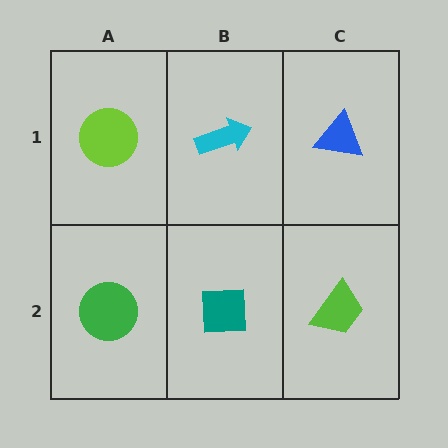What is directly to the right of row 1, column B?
A blue triangle.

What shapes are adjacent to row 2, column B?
A cyan arrow (row 1, column B), a green circle (row 2, column A), a lime trapezoid (row 2, column C).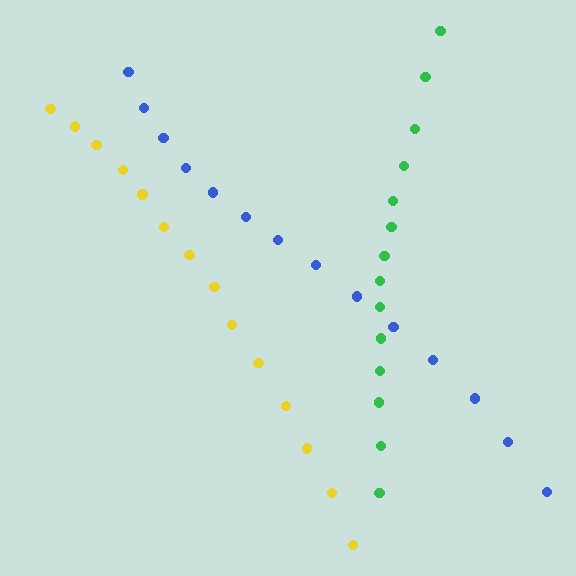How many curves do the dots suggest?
There are 3 distinct paths.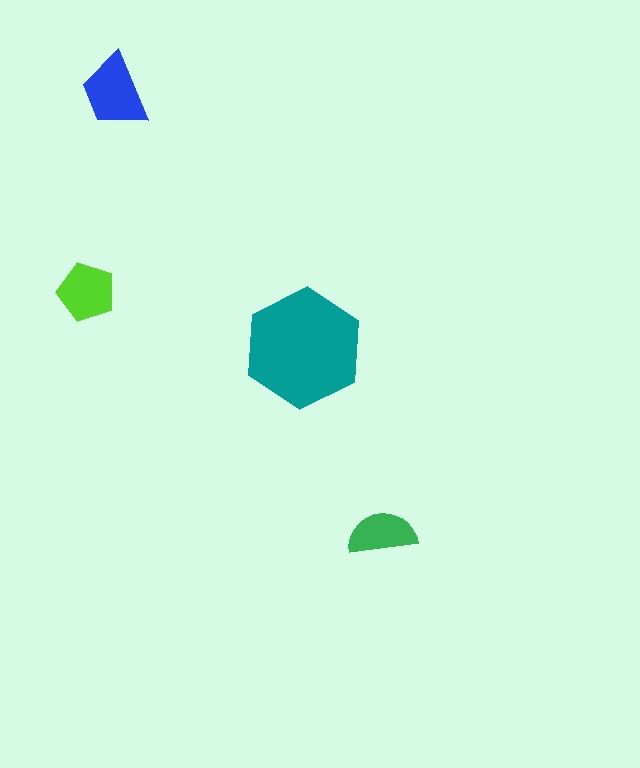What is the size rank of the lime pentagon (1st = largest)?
3rd.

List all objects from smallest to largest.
The green semicircle, the lime pentagon, the blue trapezoid, the teal hexagon.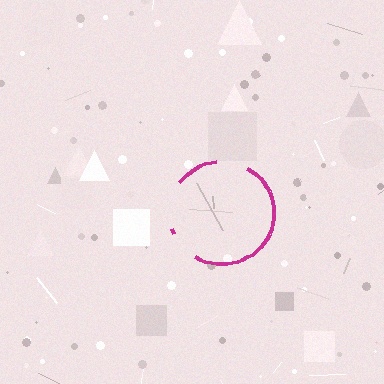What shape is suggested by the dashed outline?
The dashed outline suggests a circle.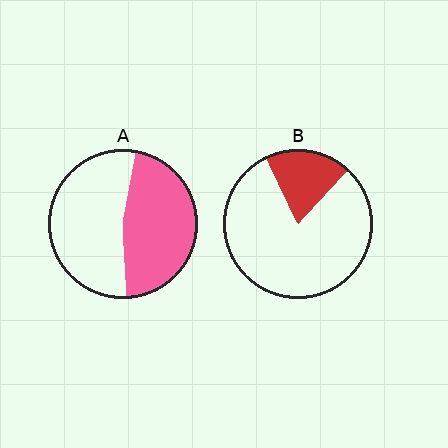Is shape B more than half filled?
No.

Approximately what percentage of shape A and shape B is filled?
A is approximately 45% and B is approximately 20%.